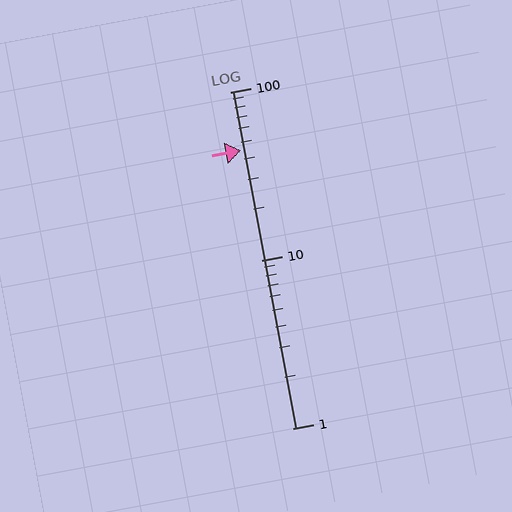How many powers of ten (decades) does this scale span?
The scale spans 2 decades, from 1 to 100.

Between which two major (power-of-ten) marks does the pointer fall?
The pointer is between 10 and 100.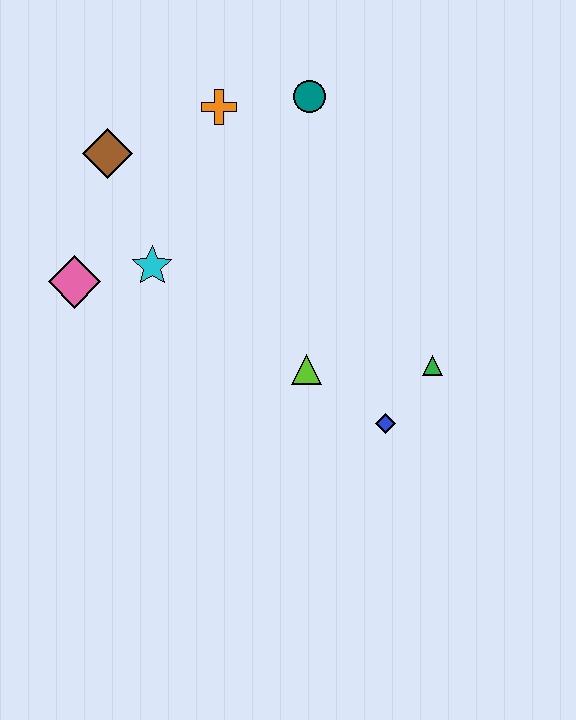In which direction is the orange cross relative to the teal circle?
The orange cross is to the left of the teal circle.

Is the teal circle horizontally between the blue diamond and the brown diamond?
Yes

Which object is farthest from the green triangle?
The brown diamond is farthest from the green triangle.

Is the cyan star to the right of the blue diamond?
No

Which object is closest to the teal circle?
The orange cross is closest to the teal circle.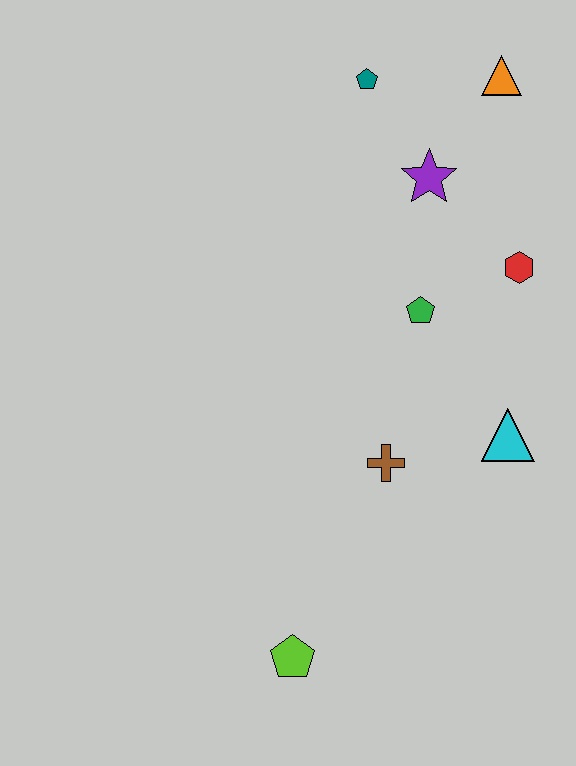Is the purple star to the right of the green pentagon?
Yes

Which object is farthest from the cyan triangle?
The teal pentagon is farthest from the cyan triangle.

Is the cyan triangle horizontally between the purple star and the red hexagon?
Yes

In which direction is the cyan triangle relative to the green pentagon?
The cyan triangle is below the green pentagon.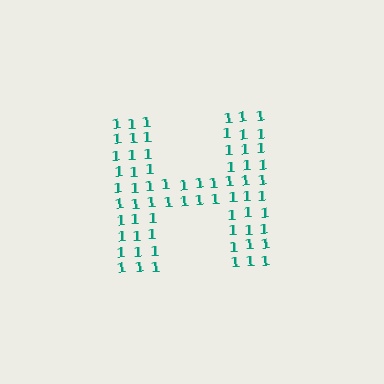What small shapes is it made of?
It is made of small digit 1's.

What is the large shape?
The large shape is the letter H.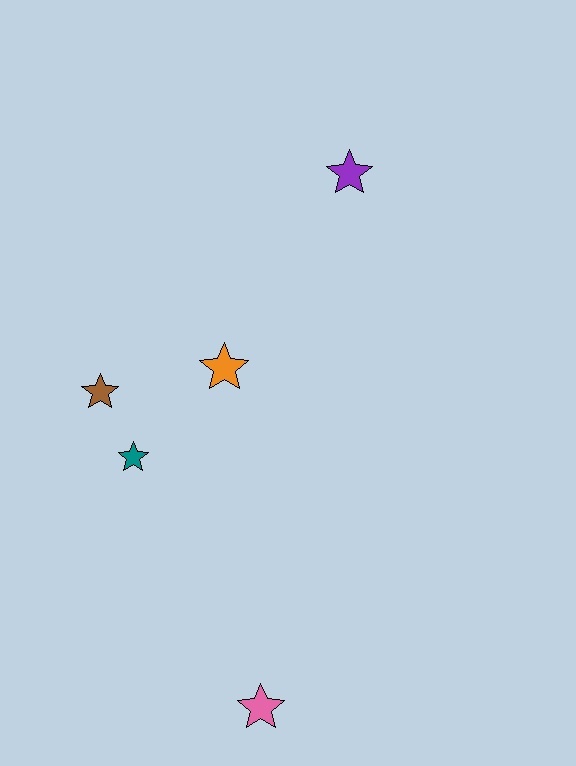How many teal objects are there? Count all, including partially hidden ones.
There is 1 teal object.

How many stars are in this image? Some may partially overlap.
There are 5 stars.